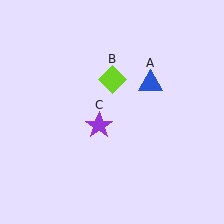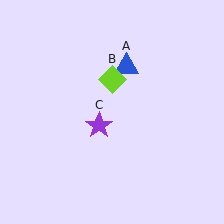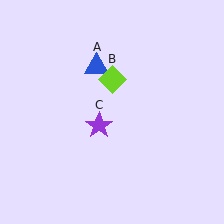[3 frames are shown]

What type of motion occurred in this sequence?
The blue triangle (object A) rotated counterclockwise around the center of the scene.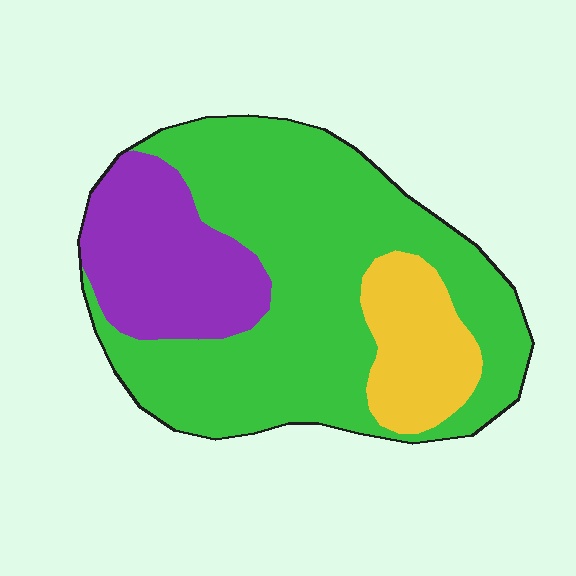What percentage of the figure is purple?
Purple covers 22% of the figure.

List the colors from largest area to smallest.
From largest to smallest: green, purple, yellow.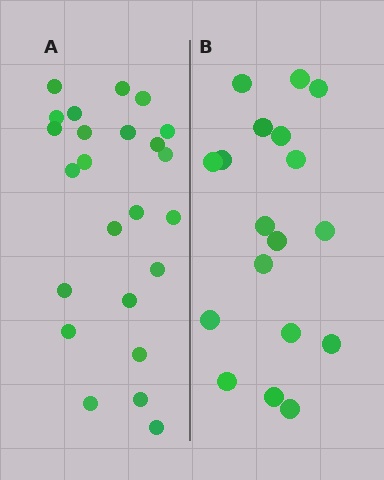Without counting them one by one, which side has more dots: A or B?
Region A (the left region) has more dots.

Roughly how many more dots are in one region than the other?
Region A has about 6 more dots than region B.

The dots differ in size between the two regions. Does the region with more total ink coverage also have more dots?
No. Region B has more total ink coverage because its dots are larger, but region A actually contains more individual dots. Total area can be misleading — the number of items is what matters here.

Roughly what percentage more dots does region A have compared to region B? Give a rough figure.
About 35% more.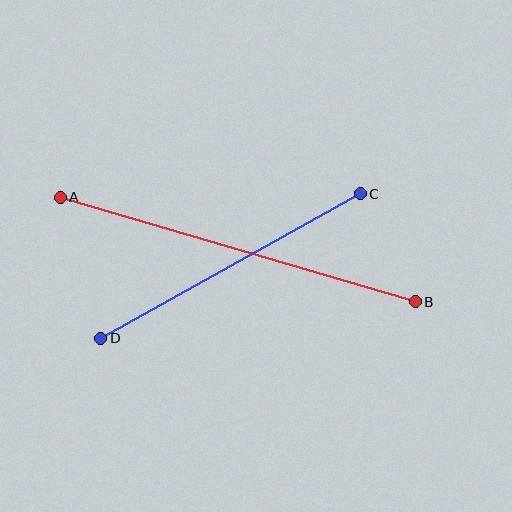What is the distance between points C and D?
The distance is approximately 297 pixels.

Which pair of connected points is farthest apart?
Points A and B are farthest apart.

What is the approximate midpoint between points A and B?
The midpoint is at approximately (238, 249) pixels.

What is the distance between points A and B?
The distance is approximately 370 pixels.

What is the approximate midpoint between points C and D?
The midpoint is at approximately (230, 266) pixels.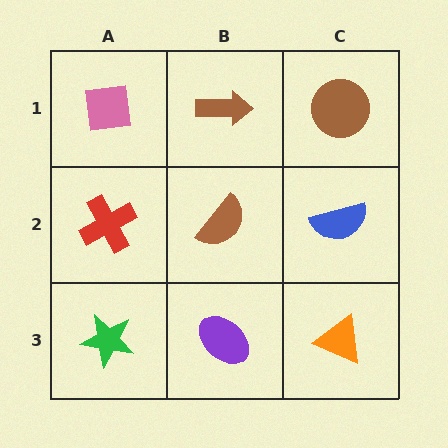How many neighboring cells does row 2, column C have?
3.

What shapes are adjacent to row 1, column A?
A red cross (row 2, column A), a brown arrow (row 1, column B).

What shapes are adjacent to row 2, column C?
A brown circle (row 1, column C), an orange triangle (row 3, column C), a brown semicircle (row 2, column B).